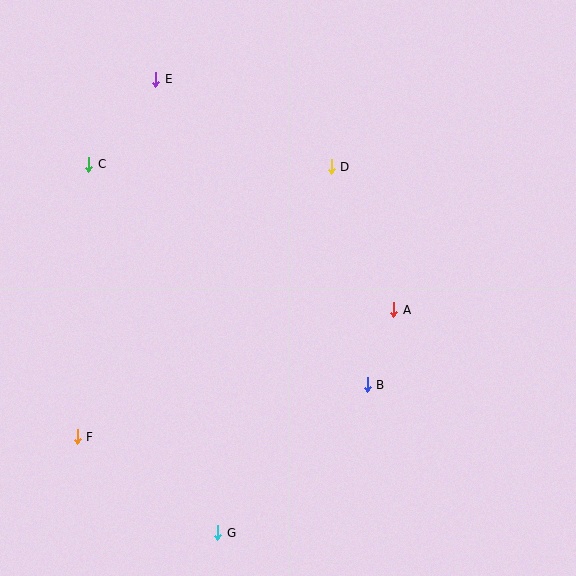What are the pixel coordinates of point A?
Point A is at (394, 310).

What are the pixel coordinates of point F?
Point F is at (77, 437).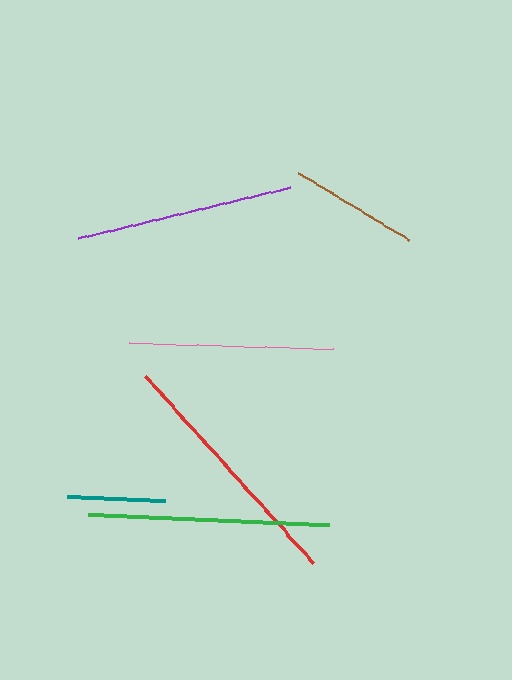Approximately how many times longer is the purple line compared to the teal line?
The purple line is approximately 2.2 times the length of the teal line.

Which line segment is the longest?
The red line is the longest at approximately 250 pixels.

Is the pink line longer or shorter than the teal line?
The pink line is longer than the teal line.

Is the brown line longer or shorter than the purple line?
The purple line is longer than the brown line.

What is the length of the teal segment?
The teal segment is approximately 98 pixels long.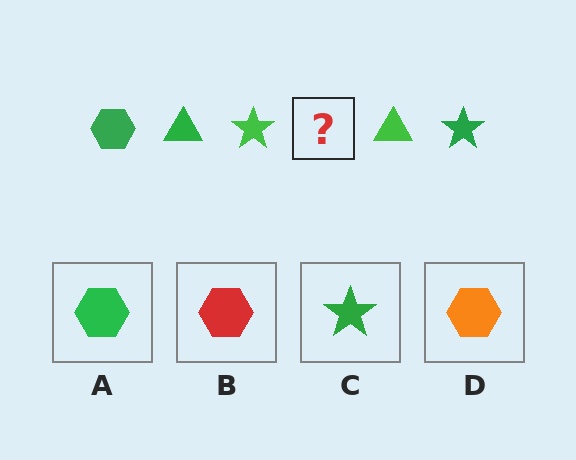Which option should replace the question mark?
Option A.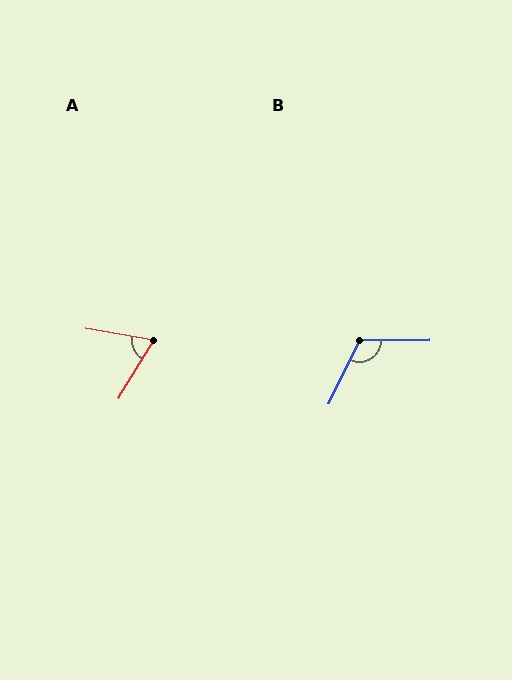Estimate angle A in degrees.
Approximately 68 degrees.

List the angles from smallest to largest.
A (68°), B (116°).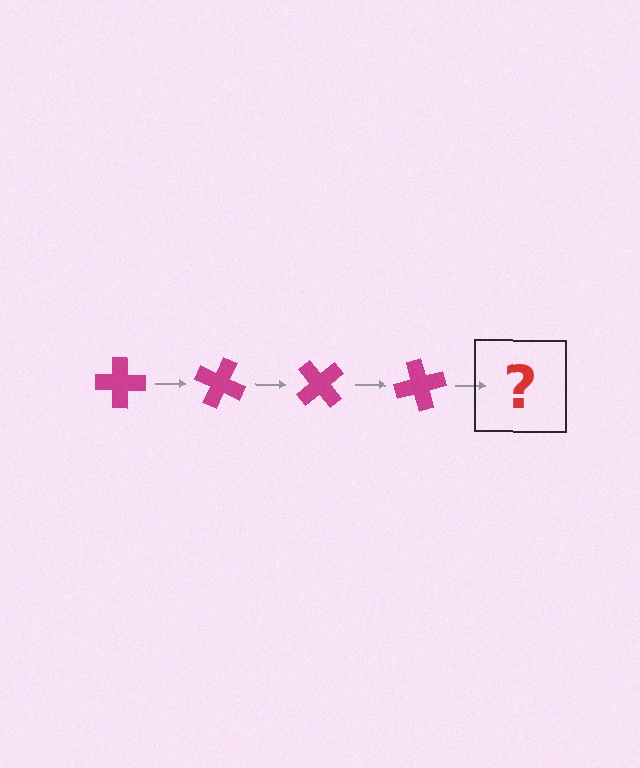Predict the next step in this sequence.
The next step is a magenta cross rotated 100 degrees.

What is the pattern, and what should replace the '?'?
The pattern is that the cross rotates 25 degrees each step. The '?' should be a magenta cross rotated 100 degrees.